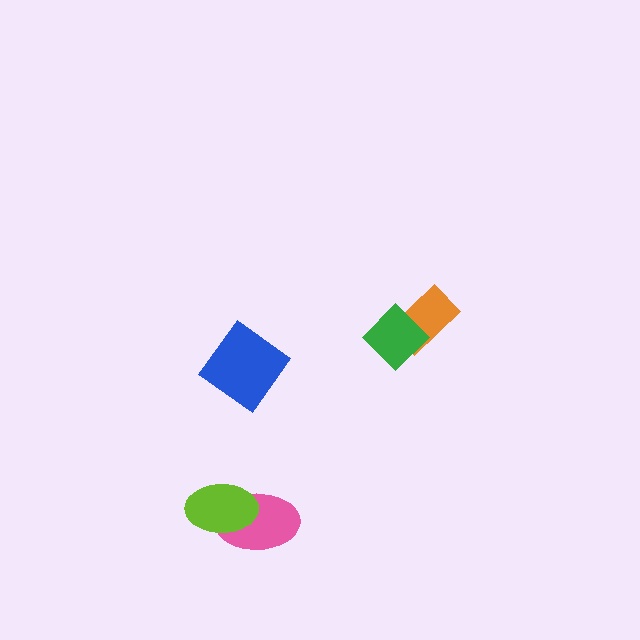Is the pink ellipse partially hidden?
Yes, it is partially covered by another shape.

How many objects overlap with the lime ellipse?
1 object overlaps with the lime ellipse.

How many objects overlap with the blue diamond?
0 objects overlap with the blue diamond.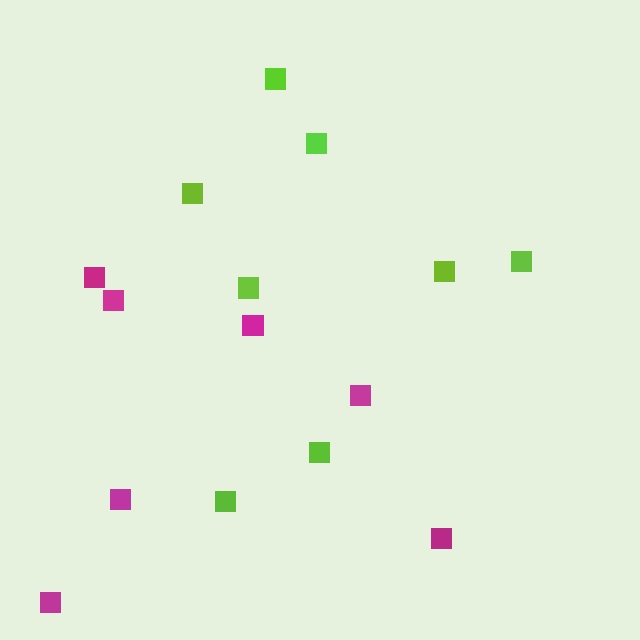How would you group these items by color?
There are 2 groups: one group of lime squares (8) and one group of magenta squares (7).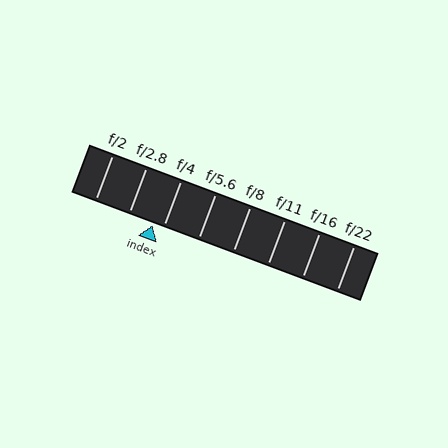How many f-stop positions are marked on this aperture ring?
There are 8 f-stop positions marked.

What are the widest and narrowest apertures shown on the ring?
The widest aperture shown is f/2 and the narrowest is f/22.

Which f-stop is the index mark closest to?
The index mark is closest to f/4.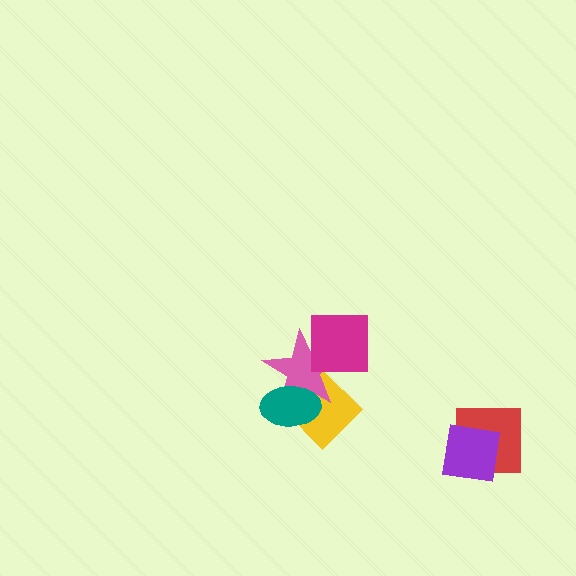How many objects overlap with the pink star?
3 objects overlap with the pink star.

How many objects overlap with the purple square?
1 object overlaps with the purple square.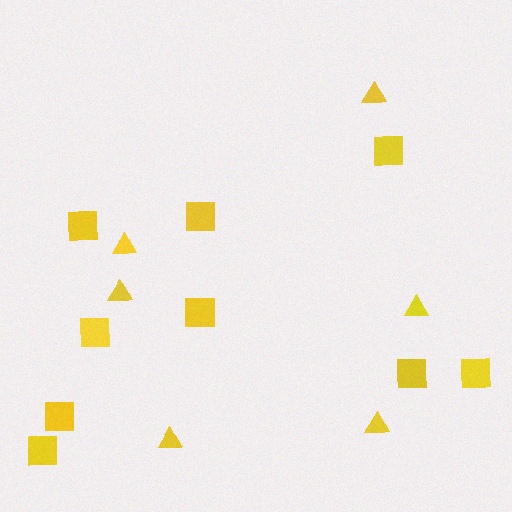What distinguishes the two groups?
There are 2 groups: one group of squares (9) and one group of triangles (6).